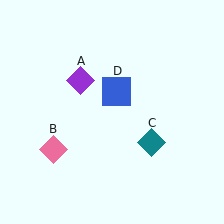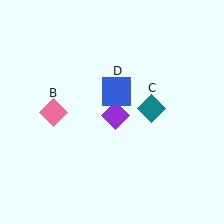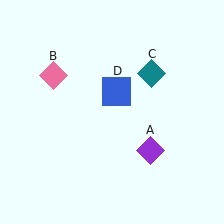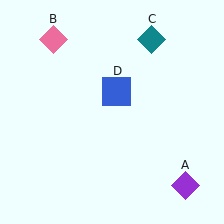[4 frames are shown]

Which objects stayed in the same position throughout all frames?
Blue square (object D) remained stationary.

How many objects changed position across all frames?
3 objects changed position: purple diamond (object A), pink diamond (object B), teal diamond (object C).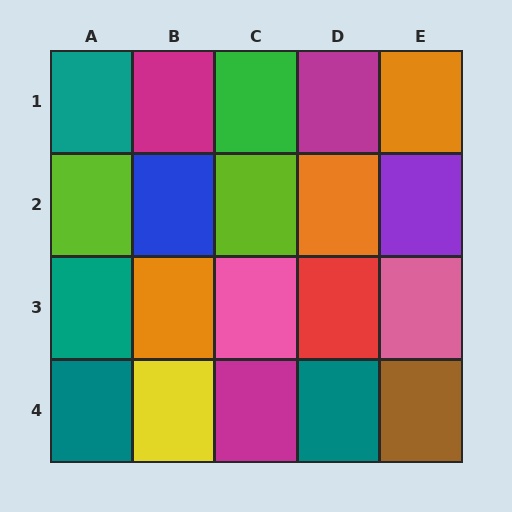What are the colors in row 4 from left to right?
Teal, yellow, magenta, teal, brown.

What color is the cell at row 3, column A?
Teal.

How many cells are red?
1 cell is red.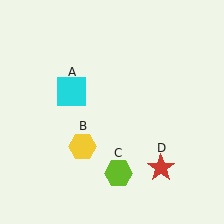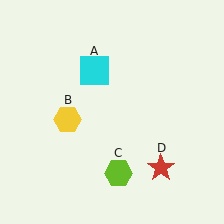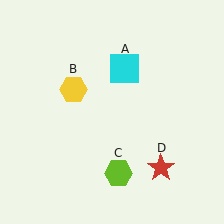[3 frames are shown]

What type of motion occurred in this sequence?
The cyan square (object A), yellow hexagon (object B) rotated clockwise around the center of the scene.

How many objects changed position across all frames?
2 objects changed position: cyan square (object A), yellow hexagon (object B).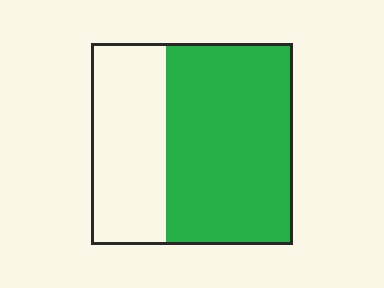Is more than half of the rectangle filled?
Yes.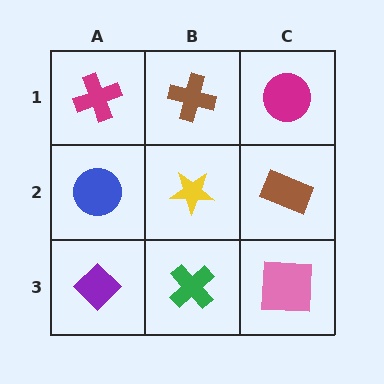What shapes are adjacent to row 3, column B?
A yellow star (row 2, column B), a purple diamond (row 3, column A), a pink square (row 3, column C).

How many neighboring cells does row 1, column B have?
3.